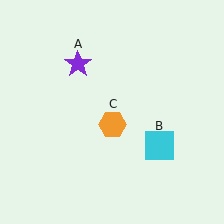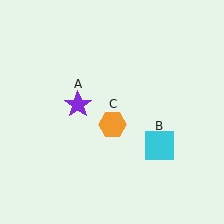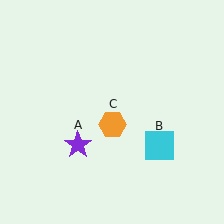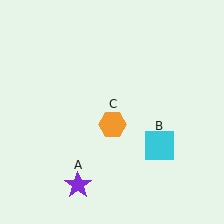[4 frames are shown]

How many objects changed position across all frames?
1 object changed position: purple star (object A).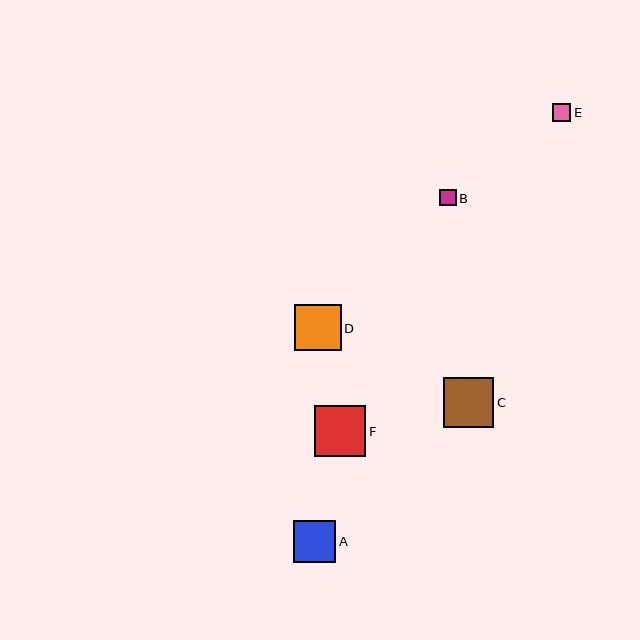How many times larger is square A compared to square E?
Square A is approximately 2.3 times the size of square E.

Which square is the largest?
Square F is the largest with a size of approximately 51 pixels.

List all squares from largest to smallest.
From largest to smallest: F, C, D, A, E, B.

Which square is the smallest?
Square B is the smallest with a size of approximately 16 pixels.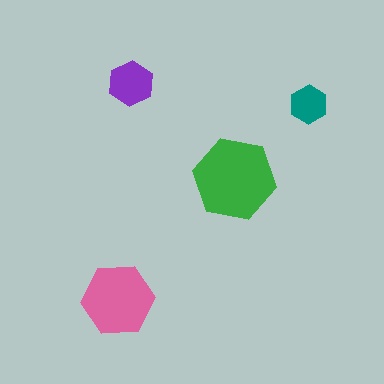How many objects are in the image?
There are 4 objects in the image.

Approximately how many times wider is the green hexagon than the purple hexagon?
About 2 times wider.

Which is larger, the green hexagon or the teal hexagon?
The green one.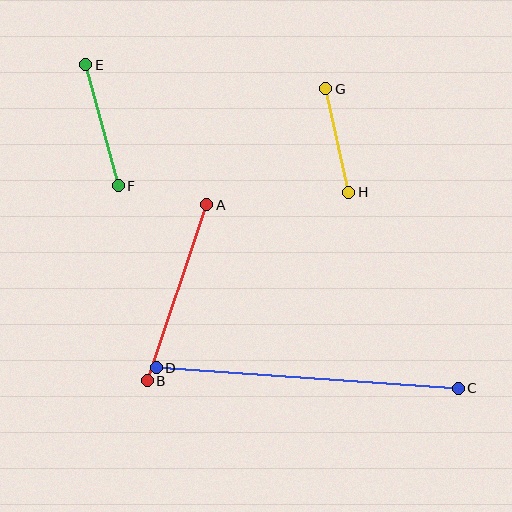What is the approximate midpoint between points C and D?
The midpoint is at approximately (307, 378) pixels.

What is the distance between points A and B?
The distance is approximately 186 pixels.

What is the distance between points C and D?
The distance is approximately 303 pixels.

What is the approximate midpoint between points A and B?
The midpoint is at approximately (177, 293) pixels.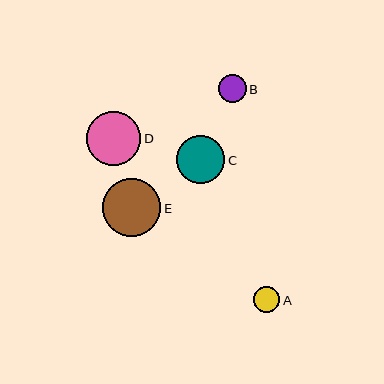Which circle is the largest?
Circle E is the largest with a size of approximately 58 pixels.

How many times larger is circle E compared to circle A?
Circle E is approximately 2.2 times the size of circle A.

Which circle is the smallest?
Circle A is the smallest with a size of approximately 26 pixels.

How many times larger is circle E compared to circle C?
Circle E is approximately 1.2 times the size of circle C.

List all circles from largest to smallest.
From largest to smallest: E, D, C, B, A.